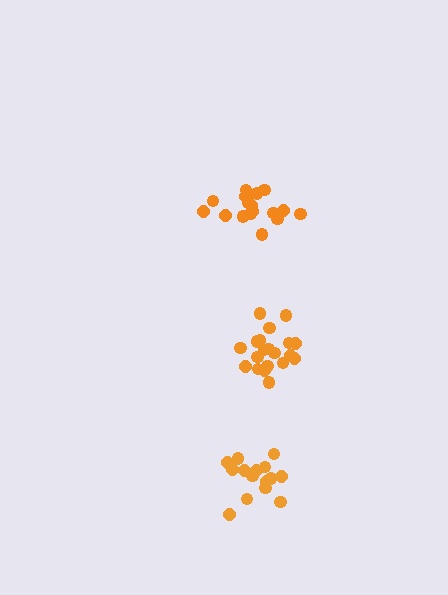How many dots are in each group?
Group 1: 20 dots, Group 2: 15 dots, Group 3: 17 dots (52 total).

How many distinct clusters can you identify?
There are 3 distinct clusters.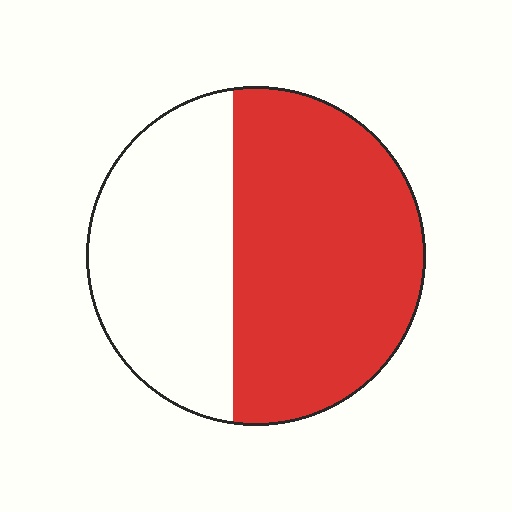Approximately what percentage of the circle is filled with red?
Approximately 60%.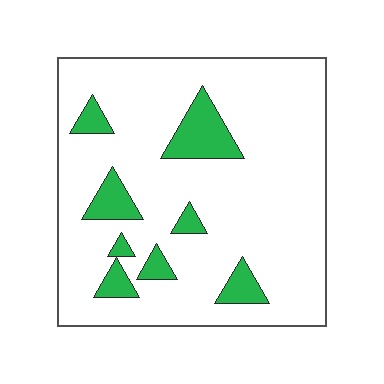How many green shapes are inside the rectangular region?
8.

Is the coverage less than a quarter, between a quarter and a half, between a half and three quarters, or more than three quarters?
Less than a quarter.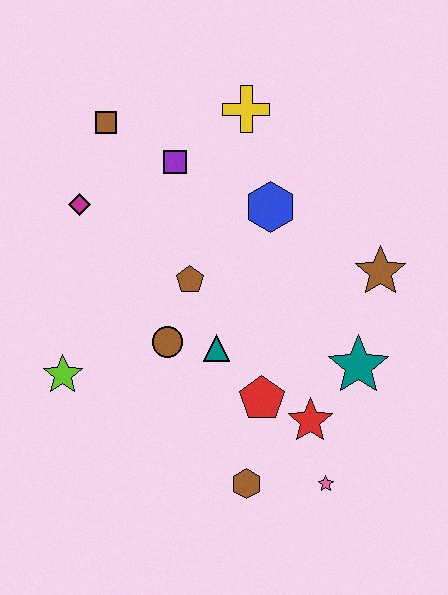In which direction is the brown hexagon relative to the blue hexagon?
The brown hexagon is below the blue hexagon.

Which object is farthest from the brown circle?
The yellow cross is farthest from the brown circle.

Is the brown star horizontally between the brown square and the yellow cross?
No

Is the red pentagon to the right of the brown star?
No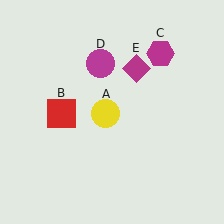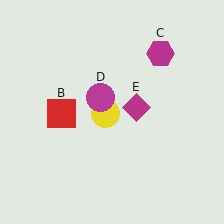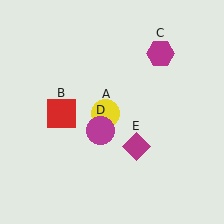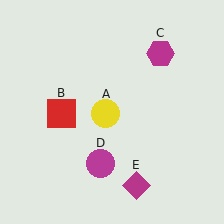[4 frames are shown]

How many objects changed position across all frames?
2 objects changed position: magenta circle (object D), magenta diamond (object E).